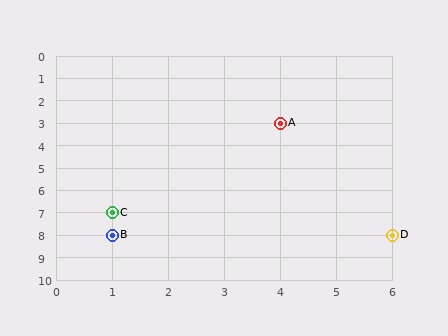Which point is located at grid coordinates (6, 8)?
Point D is at (6, 8).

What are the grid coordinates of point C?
Point C is at grid coordinates (1, 7).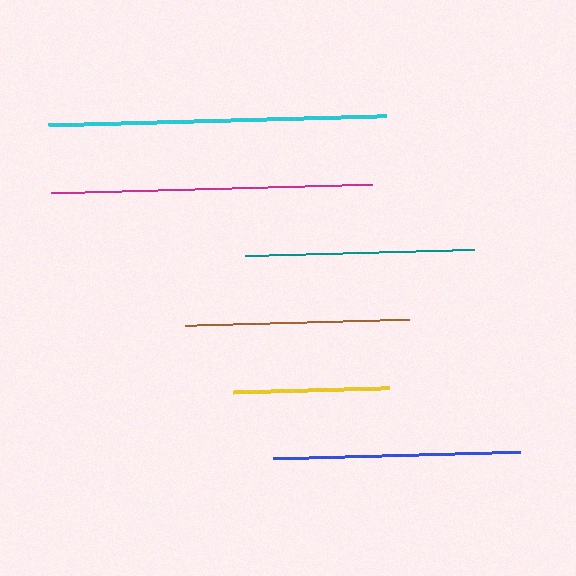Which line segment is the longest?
The cyan line is the longest at approximately 339 pixels.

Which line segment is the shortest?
The yellow line is the shortest at approximately 156 pixels.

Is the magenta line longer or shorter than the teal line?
The magenta line is longer than the teal line.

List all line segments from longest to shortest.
From longest to shortest: cyan, magenta, blue, teal, brown, yellow.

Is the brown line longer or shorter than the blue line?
The blue line is longer than the brown line.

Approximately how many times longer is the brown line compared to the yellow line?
The brown line is approximately 1.4 times the length of the yellow line.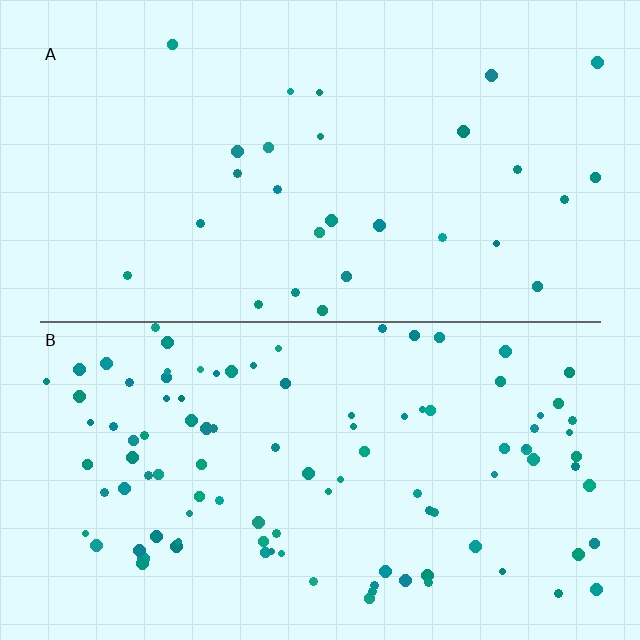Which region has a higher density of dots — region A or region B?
B (the bottom).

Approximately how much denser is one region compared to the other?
Approximately 3.6× — region B over region A.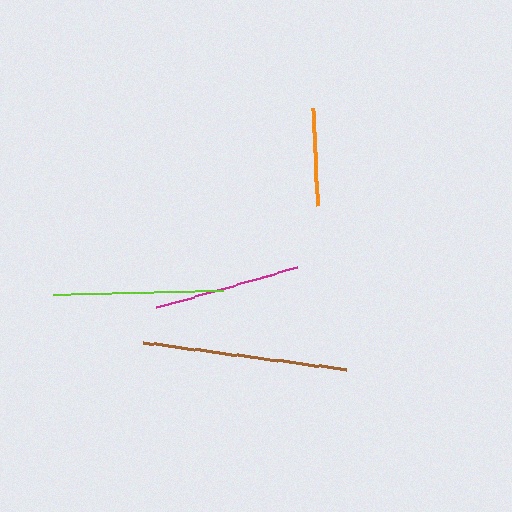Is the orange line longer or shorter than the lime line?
The lime line is longer than the orange line.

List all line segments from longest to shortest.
From longest to shortest: brown, lime, magenta, orange.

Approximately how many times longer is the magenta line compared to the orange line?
The magenta line is approximately 1.5 times the length of the orange line.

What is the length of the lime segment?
The lime segment is approximately 170 pixels long.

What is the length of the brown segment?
The brown segment is approximately 204 pixels long.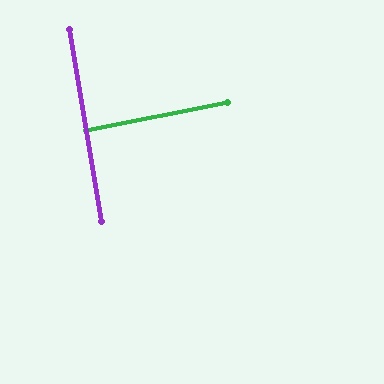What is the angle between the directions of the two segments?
Approximately 89 degrees.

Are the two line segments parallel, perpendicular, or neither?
Perpendicular — they meet at approximately 89°.